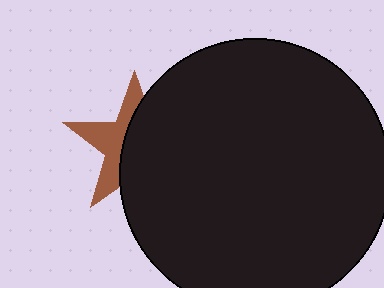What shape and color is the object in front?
The object in front is a black circle.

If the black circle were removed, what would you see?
You would see the complete brown star.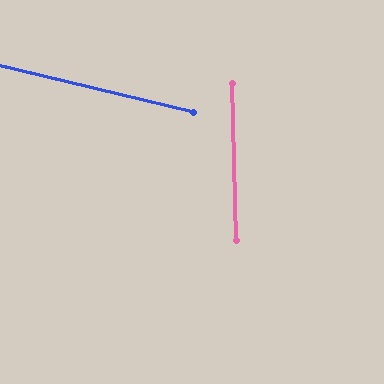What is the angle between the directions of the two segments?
Approximately 75 degrees.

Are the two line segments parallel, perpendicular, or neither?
Neither parallel nor perpendicular — they differ by about 75°.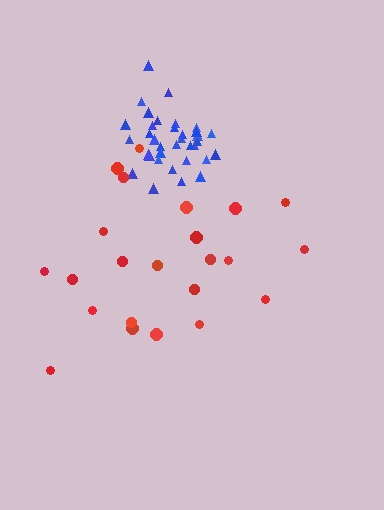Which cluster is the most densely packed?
Blue.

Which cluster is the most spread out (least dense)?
Red.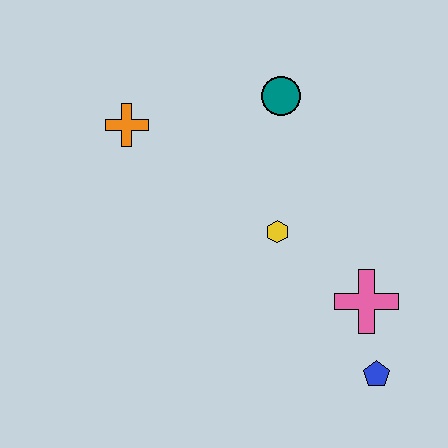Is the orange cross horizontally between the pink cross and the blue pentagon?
No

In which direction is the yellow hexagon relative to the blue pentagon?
The yellow hexagon is above the blue pentagon.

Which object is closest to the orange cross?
The teal circle is closest to the orange cross.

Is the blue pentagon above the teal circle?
No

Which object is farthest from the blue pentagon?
The orange cross is farthest from the blue pentagon.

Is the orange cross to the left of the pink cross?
Yes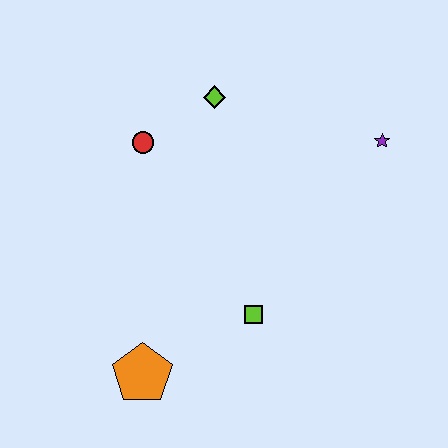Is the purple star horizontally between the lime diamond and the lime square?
No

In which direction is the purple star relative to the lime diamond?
The purple star is to the right of the lime diamond.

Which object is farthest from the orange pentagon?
The purple star is farthest from the orange pentagon.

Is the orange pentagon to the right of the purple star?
No